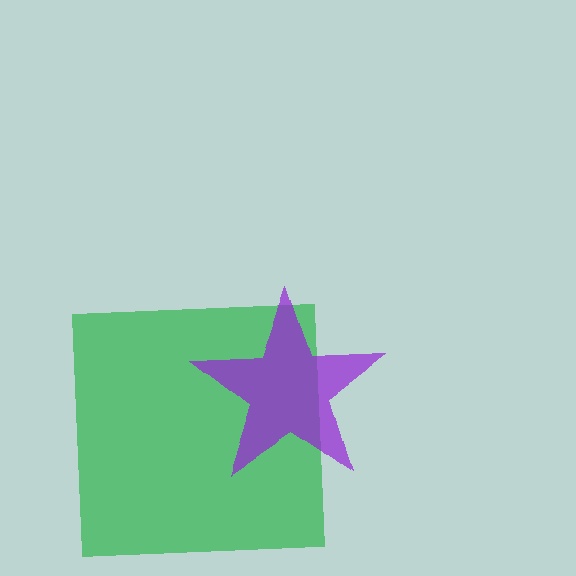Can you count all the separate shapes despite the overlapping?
Yes, there are 2 separate shapes.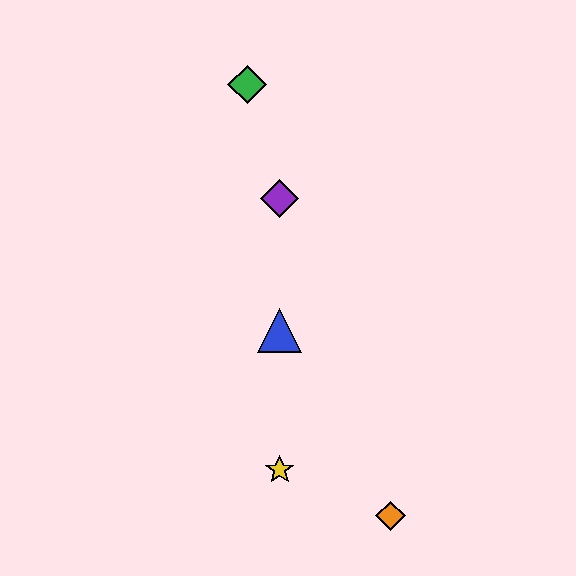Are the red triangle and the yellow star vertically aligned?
Yes, both are at x≈280.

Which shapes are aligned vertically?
The red triangle, the blue triangle, the yellow star, the purple diamond are aligned vertically.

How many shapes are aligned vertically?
4 shapes (the red triangle, the blue triangle, the yellow star, the purple diamond) are aligned vertically.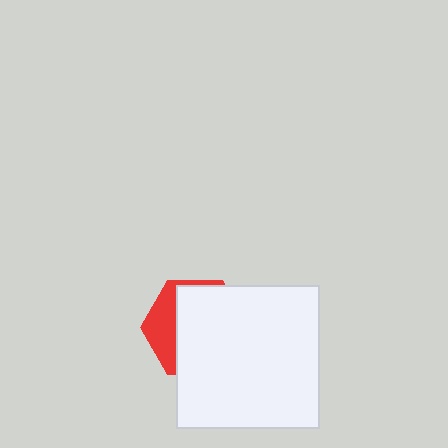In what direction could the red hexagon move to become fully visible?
The red hexagon could move left. That would shift it out from behind the white square entirely.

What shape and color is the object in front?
The object in front is a white square.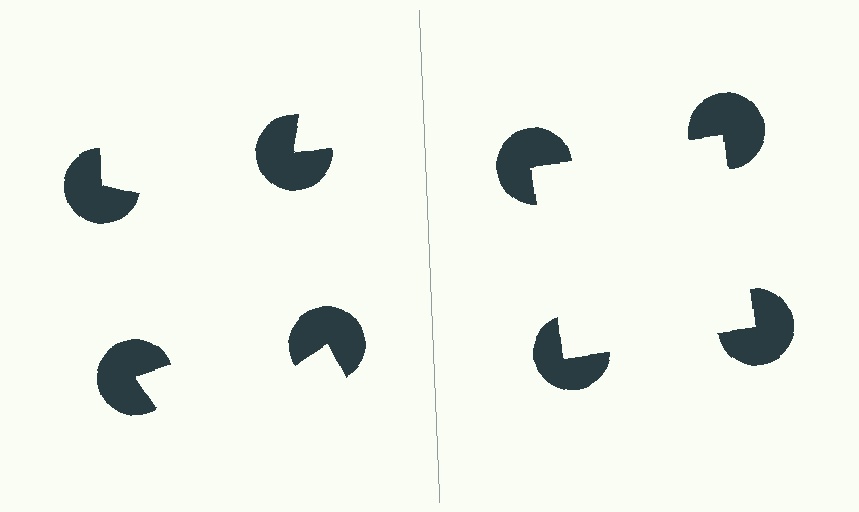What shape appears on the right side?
An illusory square.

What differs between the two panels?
The pac-man discs are positioned identically on both sides; only the wedge orientations differ. On the right they align to a square; on the left they are misaligned.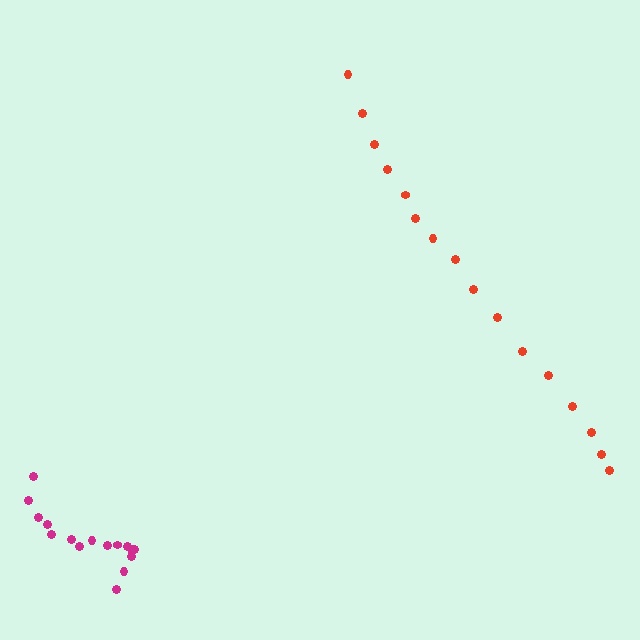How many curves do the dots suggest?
There are 2 distinct paths.